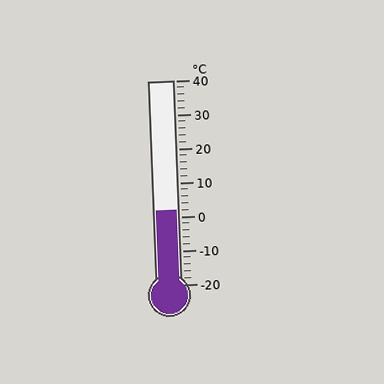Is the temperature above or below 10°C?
The temperature is below 10°C.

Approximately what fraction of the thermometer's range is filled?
The thermometer is filled to approximately 35% of its range.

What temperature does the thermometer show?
The thermometer shows approximately 2°C.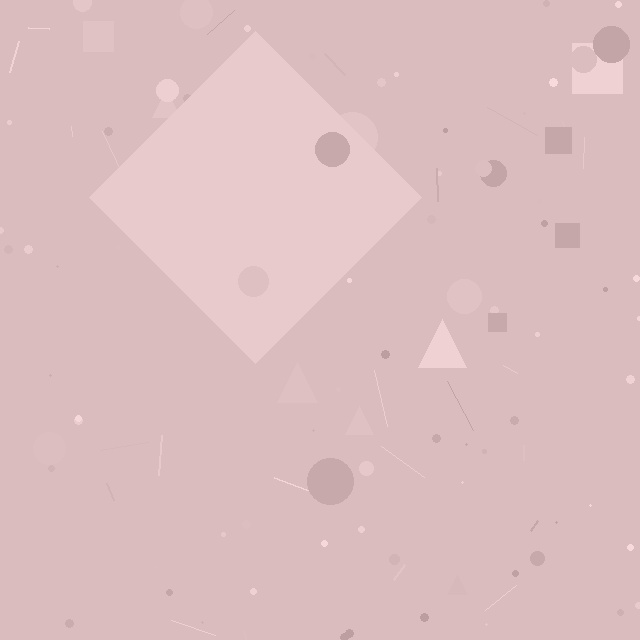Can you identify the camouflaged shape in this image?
The camouflaged shape is a diamond.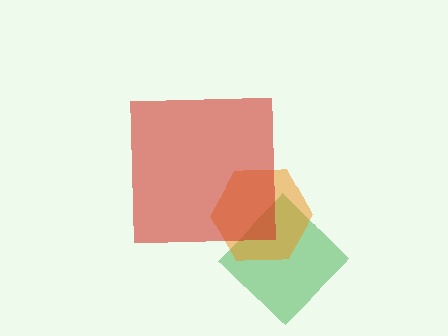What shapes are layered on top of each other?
The layered shapes are: a green diamond, an orange hexagon, a red square.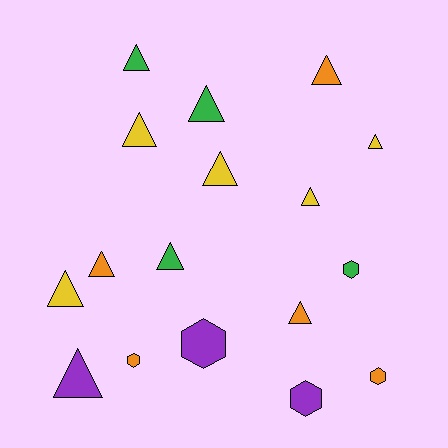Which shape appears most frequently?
Triangle, with 12 objects.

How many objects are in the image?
There are 17 objects.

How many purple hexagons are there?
There are 2 purple hexagons.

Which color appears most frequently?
Yellow, with 5 objects.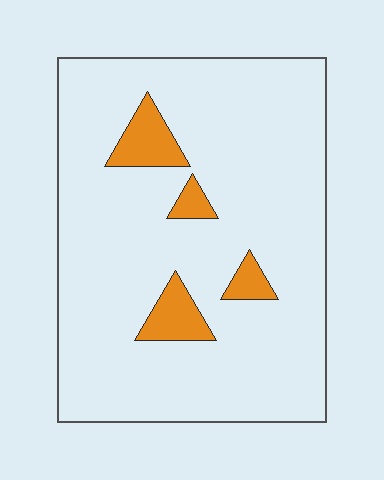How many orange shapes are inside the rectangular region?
4.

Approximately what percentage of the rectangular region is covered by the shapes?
Approximately 10%.